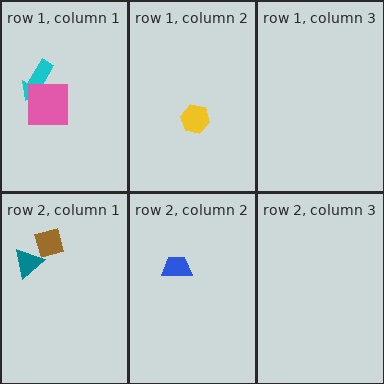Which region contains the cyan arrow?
The row 1, column 1 region.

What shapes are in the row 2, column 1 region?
The teal triangle, the brown diamond.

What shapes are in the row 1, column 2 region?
The yellow hexagon.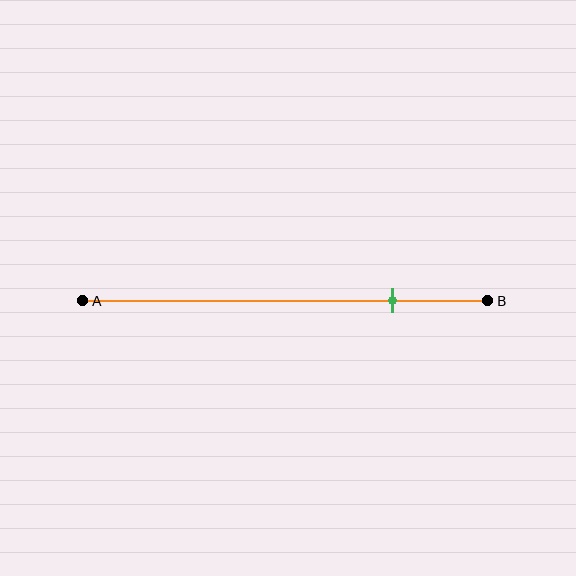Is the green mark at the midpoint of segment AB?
No, the mark is at about 75% from A, not at the 50% midpoint.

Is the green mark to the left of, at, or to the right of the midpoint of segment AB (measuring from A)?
The green mark is to the right of the midpoint of segment AB.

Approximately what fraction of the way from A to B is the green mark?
The green mark is approximately 75% of the way from A to B.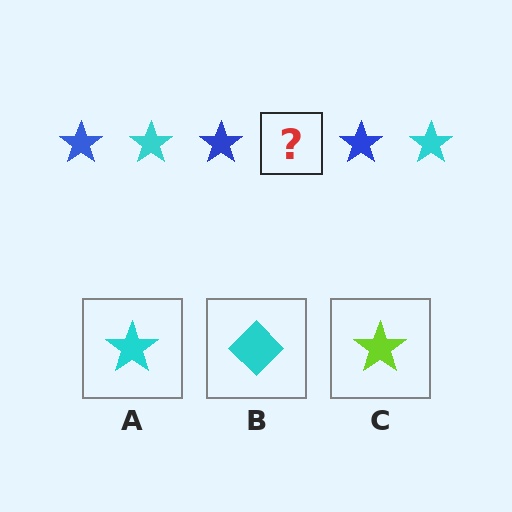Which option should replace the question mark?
Option A.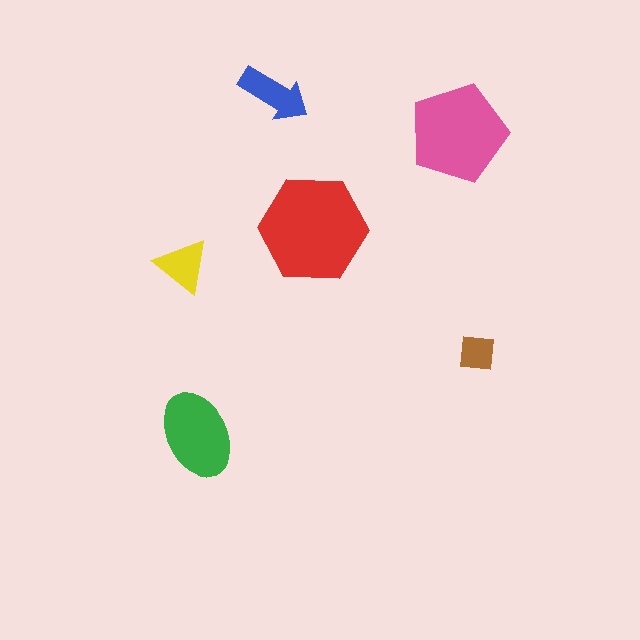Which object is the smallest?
The brown square.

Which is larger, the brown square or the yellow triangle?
The yellow triangle.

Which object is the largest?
The red hexagon.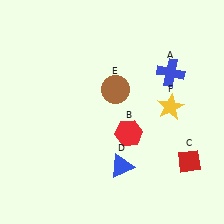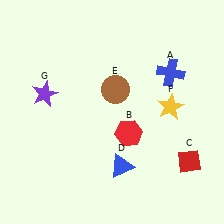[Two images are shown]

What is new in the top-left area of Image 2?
A purple star (G) was added in the top-left area of Image 2.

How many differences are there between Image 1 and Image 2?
There is 1 difference between the two images.